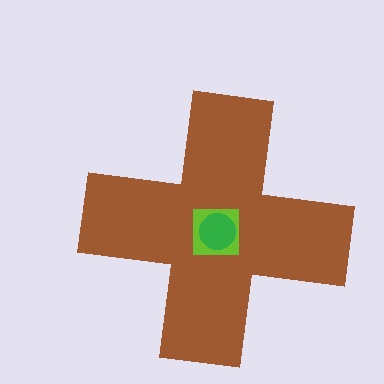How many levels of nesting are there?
3.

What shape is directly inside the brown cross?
The lime square.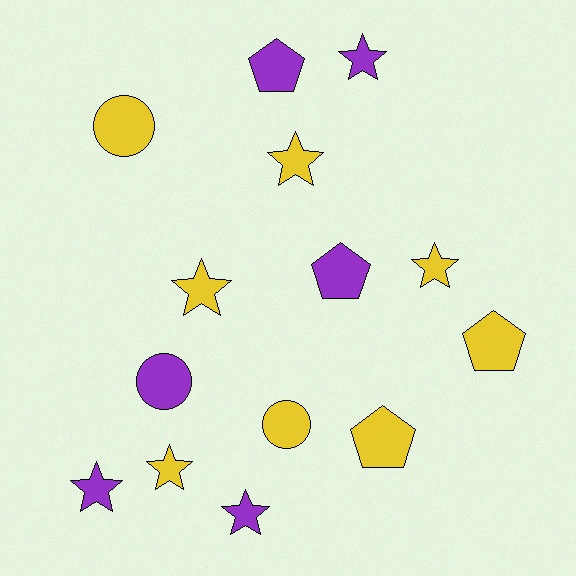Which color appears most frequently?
Yellow, with 8 objects.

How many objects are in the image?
There are 14 objects.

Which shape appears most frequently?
Star, with 7 objects.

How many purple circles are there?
There is 1 purple circle.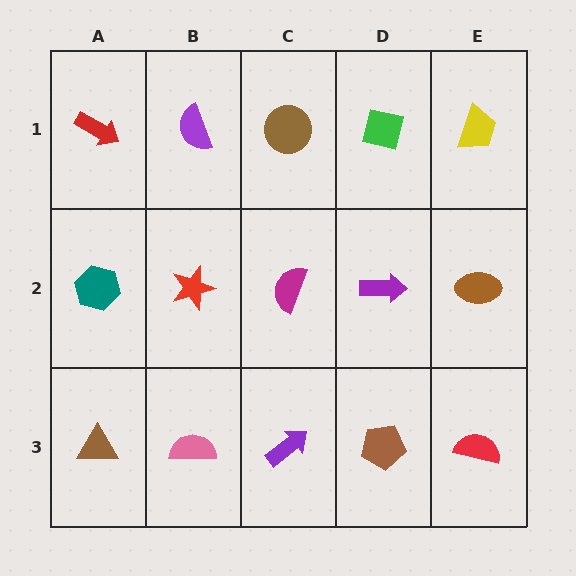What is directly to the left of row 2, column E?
A purple arrow.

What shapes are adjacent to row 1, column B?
A red star (row 2, column B), a red arrow (row 1, column A), a brown circle (row 1, column C).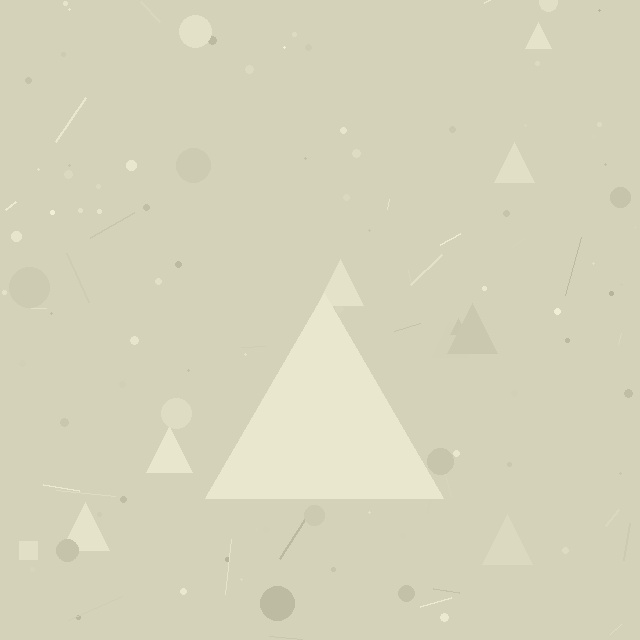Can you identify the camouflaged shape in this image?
The camouflaged shape is a triangle.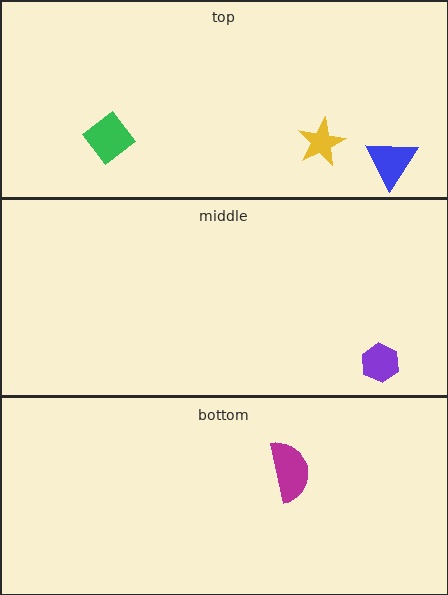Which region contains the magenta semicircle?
The bottom region.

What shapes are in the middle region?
The purple hexagon.